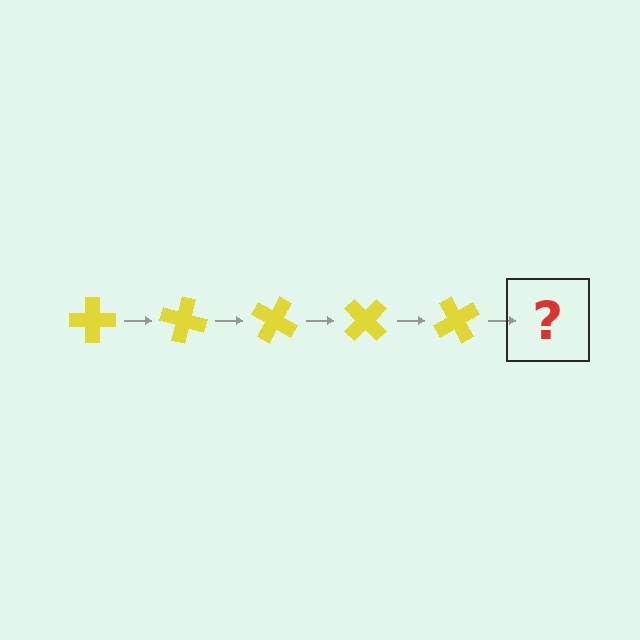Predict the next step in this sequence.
The next step is a yellow cross rotated 75 degrees.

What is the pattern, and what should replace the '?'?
The pattern is that the cross rotates 15 degrees each step. The '?' should be a yellow cross rotated 75 degrees.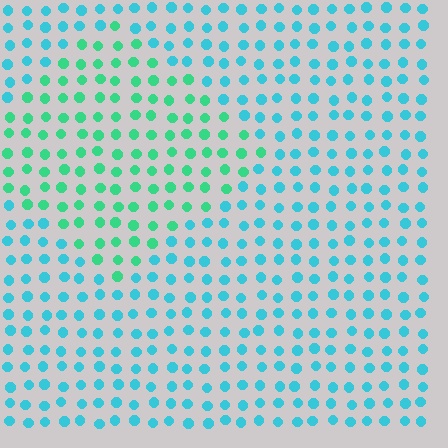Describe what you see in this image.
The image is filled with small cyan elements in a uniform arrangement. A diamond-shaped region is visible where the elements are tinted to a slightly different hue, forming a subtle color boundary.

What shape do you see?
I see a diamond.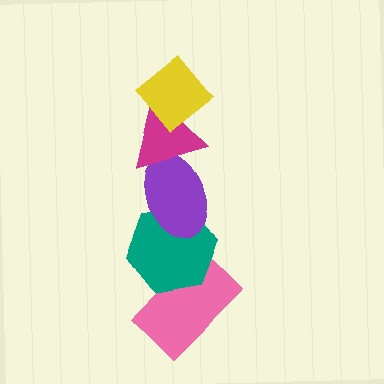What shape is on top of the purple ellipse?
The magenta triangle is on top of the purple ellipse.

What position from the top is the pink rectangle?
The pink rectangle is 5th from the top.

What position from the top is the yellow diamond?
The yellow diamond is 1st from the top.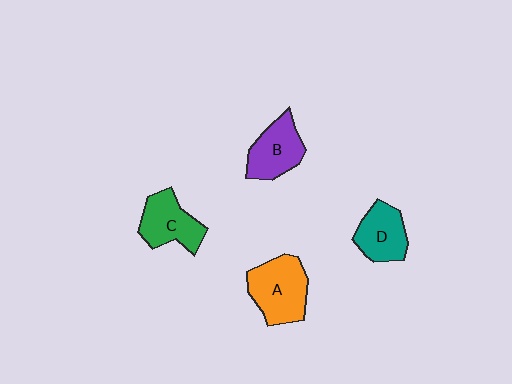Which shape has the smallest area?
Shape D (teal).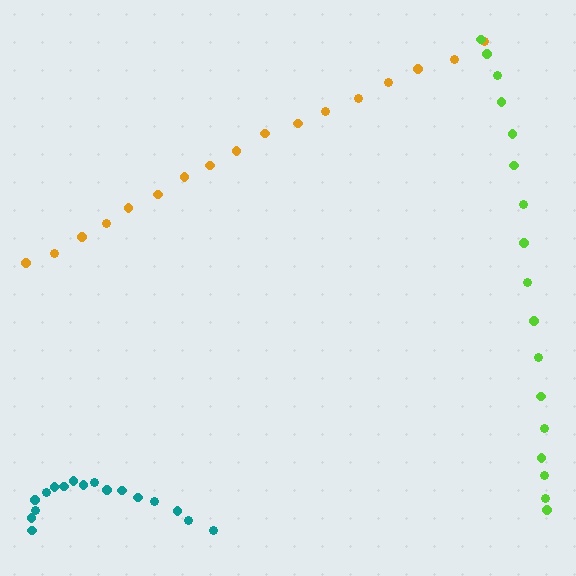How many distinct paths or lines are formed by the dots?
There are 3 distinct paths.